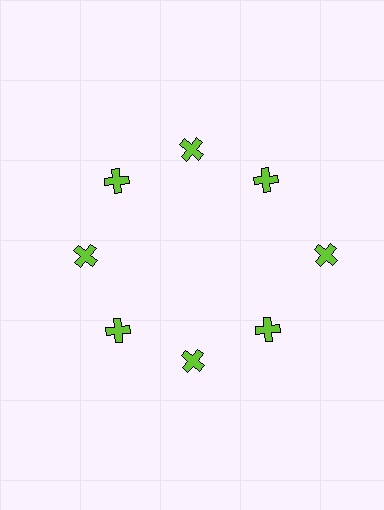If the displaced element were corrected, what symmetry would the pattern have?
It would have 8-fold rotational symmetry — the pattern would map onto itself every 45 degrees.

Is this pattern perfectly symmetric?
No. The 8 lime crosses are arranged in a ring, but one element near the 3 o'clock position is pushed outward from the center, breaking the 8-fold rotational symmetry.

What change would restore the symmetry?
The symmetry would be restored by moving it inward, back onto the ring so that all 8 crosses sit at equal angles and equal distance from the center.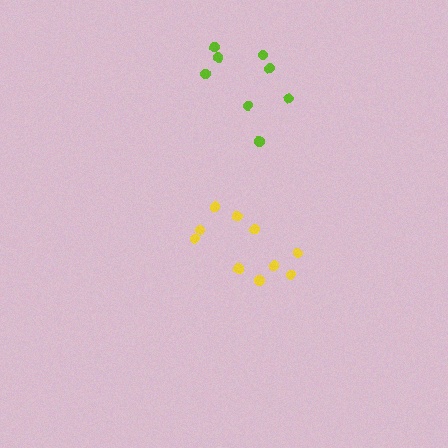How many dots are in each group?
Group 1: 10 dots, Group 2: 8 dots (18 total).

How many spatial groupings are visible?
There are 2 spatial groupings.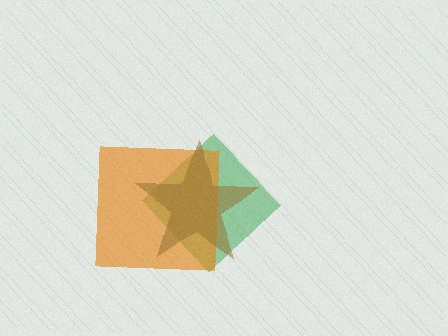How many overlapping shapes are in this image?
There are 3 overlapping shapes in the image.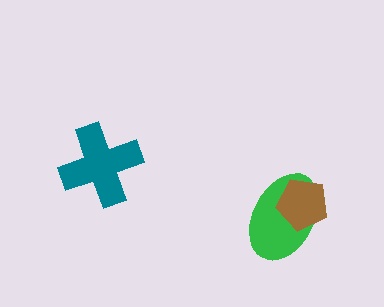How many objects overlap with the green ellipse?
1 object overlaps with the green ellipse.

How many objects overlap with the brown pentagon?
1 object overlaps with the brown pentagon.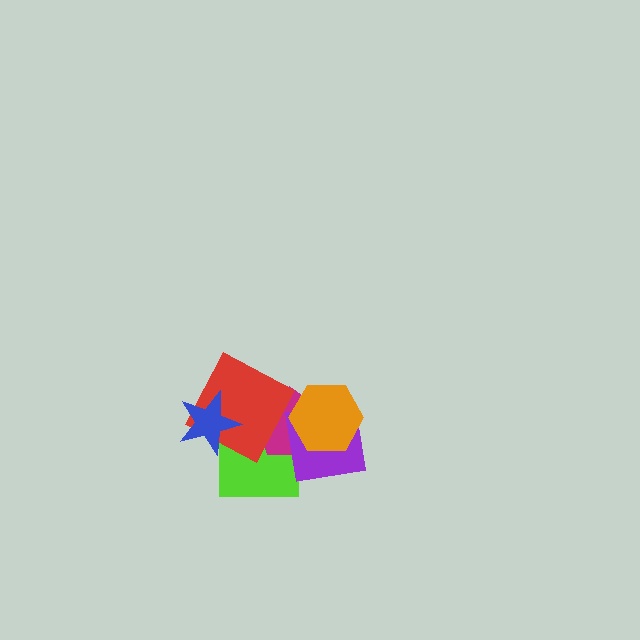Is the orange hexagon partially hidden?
No, no other shape covers it.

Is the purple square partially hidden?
Yes, it is partially covered by another shape.